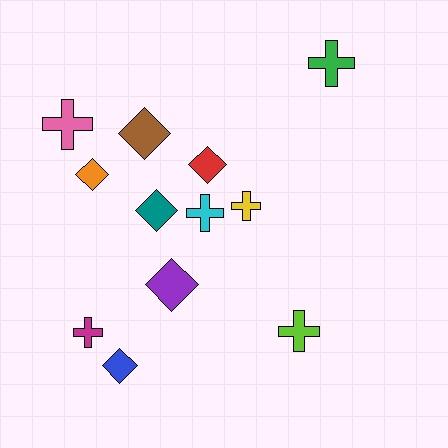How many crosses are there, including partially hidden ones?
There are 6 crosses.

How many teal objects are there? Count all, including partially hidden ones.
There is 1 teal object.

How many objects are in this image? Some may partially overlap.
There are 12 objects.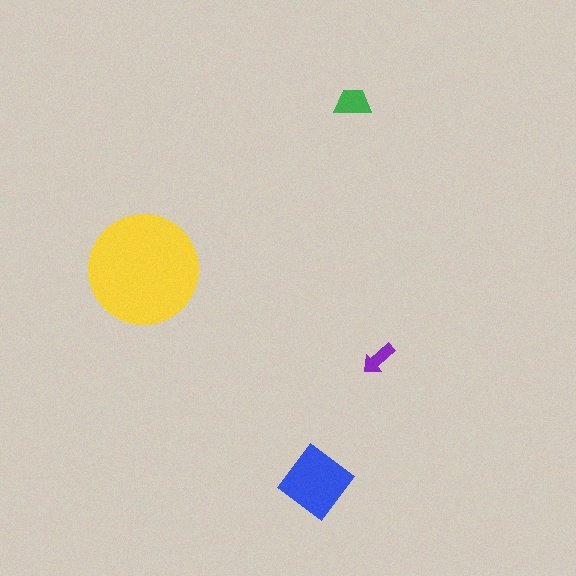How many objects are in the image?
There are 4 objects in the image.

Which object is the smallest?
The purple arrow.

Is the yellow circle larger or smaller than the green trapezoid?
Larger.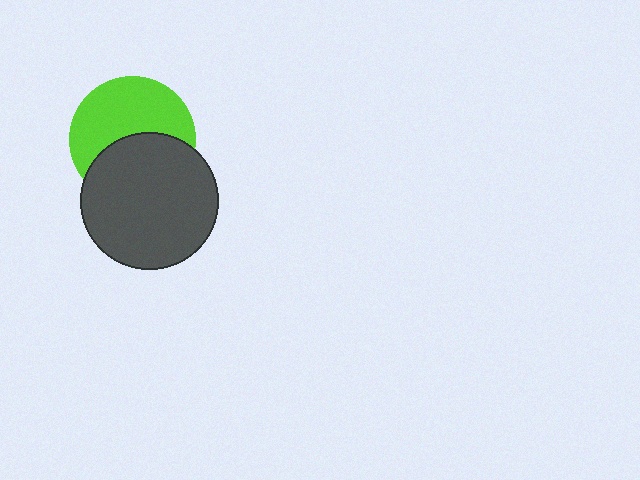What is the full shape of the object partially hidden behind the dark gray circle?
The partially hidden object is a lime circle.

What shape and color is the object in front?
The object in front is a dark gray circle.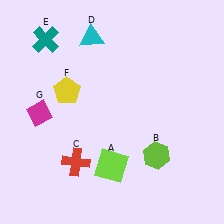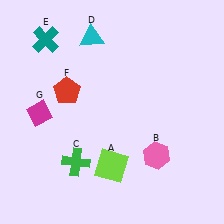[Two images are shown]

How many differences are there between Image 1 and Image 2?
There are 3 differences between the two images.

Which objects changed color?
B changed from lime to pink. C changed from red to green. F changed from yellow to red.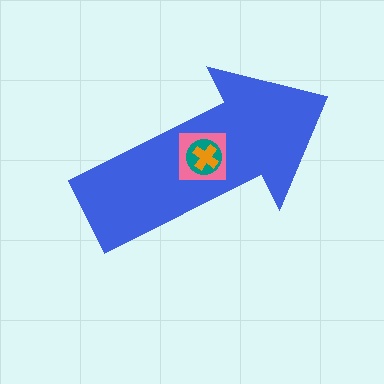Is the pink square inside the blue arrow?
Yes.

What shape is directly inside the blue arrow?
The pink square.